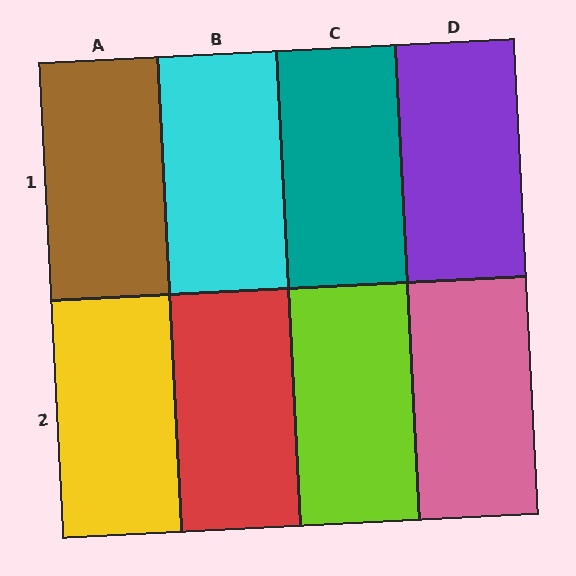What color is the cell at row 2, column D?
Pink.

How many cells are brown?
1 cell is brown.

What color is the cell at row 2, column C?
Lime.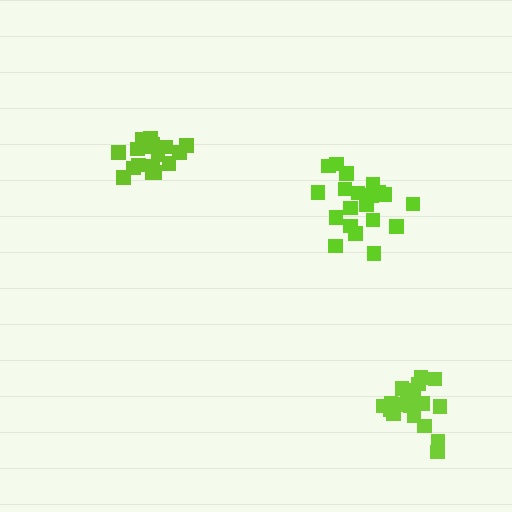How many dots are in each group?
Group 1: 19 dots, Group 2: 17 dots, Group 3: 20 dots (56 total).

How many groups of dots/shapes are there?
There are 3 groups.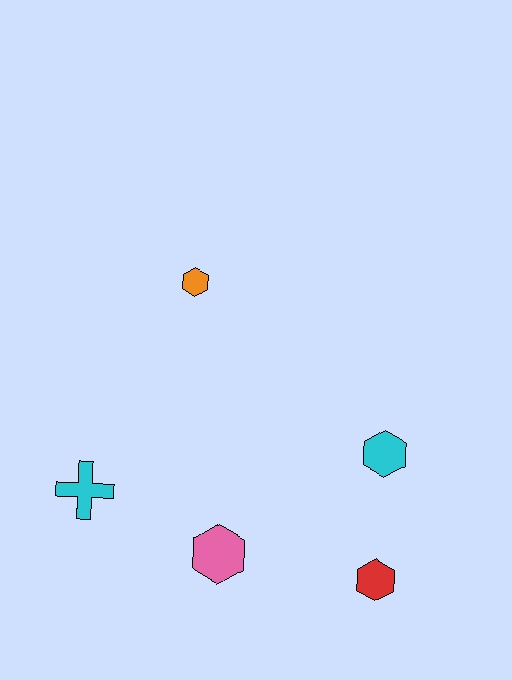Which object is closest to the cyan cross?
The pink hexagon is closest to the cyan cross.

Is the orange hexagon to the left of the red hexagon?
Yes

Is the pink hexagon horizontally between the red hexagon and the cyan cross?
Yes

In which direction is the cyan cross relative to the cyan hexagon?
The cyan cross is to the left of the cyan hexagon.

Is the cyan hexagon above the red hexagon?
Yes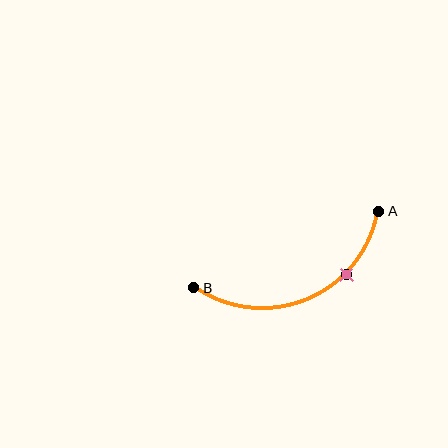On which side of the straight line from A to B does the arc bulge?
The arc bulges below the straight line connecting A and B.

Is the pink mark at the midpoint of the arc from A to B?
No. The pink mark lies on the arc but is closer to endpoint A. The arc midpoint would be at the point on the curve equidistant along the arc from both A and B.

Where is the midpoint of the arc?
The arc midpoint is the point on the curve farthest from the straight line joining A and B. It sits below that line.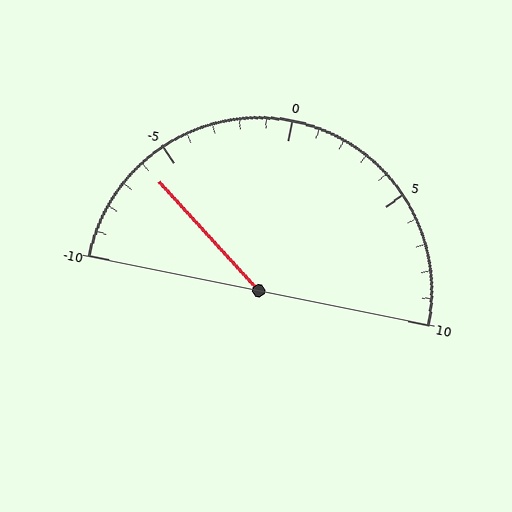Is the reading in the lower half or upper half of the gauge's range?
The reading is in the lower half of the range (-10 to 10).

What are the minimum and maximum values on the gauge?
The gauge ranges from -10 to 10.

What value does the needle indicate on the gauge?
The needle indicates approximately -6.